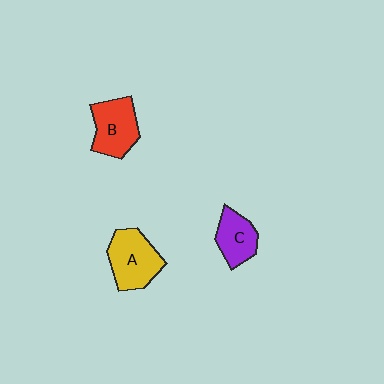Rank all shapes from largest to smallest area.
From largest to smallest: A (yellow), B (red), C (purple).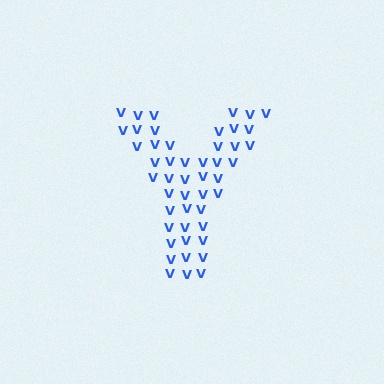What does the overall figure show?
The overall figure shows the letter Y.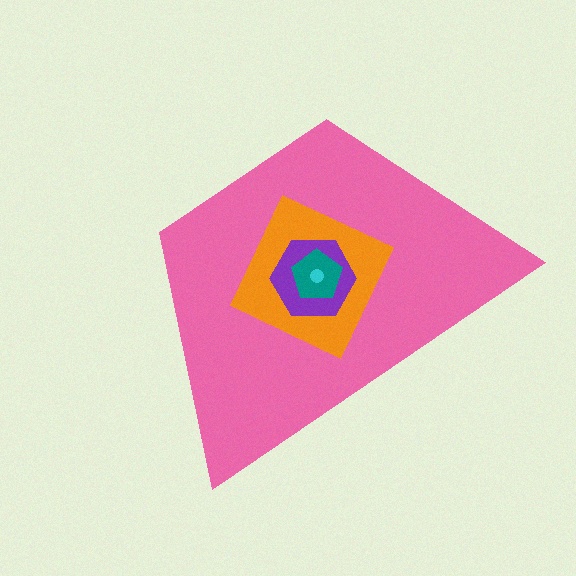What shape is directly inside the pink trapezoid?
The orange diamond.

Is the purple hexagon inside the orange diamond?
Yes.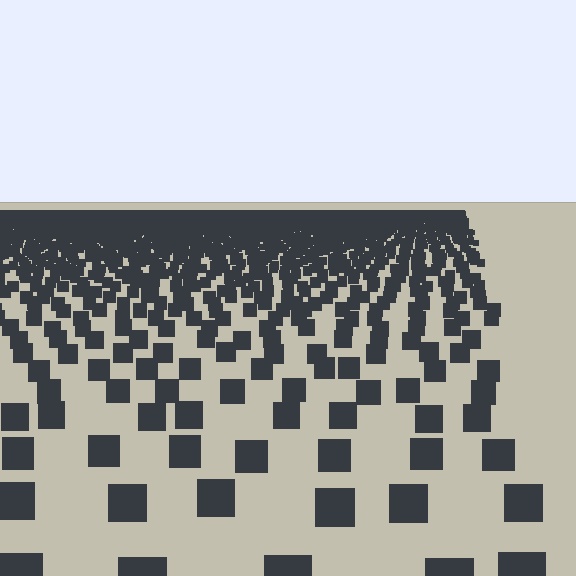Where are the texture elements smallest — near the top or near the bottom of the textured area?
Near the top.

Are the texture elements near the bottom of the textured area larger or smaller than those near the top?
Larger. Near the bottom, elements are closer to the viewer and appear at a bigger on-screen size.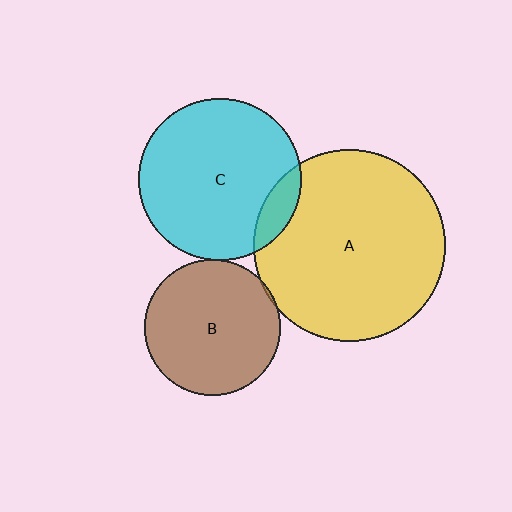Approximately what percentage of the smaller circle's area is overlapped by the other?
Approximately 5%.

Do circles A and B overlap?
Yes.